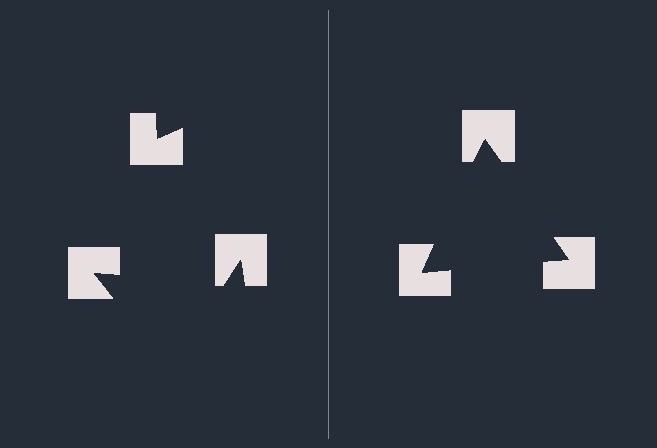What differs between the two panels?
The notched squares are positioned identically on both sides; only the wedge orientations differ. On the right they align to a triangle; on the left they are misaligned.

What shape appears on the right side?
An illusory triangle.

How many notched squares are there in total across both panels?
6 — 3 on each side.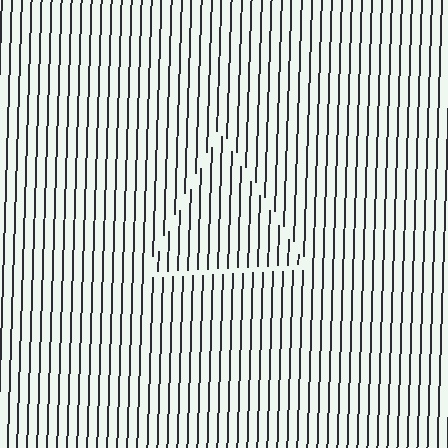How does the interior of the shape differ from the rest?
The interior of the shape contains the same grating, shifted by half a period — the contour is defined by the phase discontinuity where line-ends from the inner and outer gratings abut.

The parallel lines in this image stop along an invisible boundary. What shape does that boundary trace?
An illusory triangle. The interior of the shape contains the same grating, shifted by half a period — the contour is defined by the phase discontinuity where line-ends from the inner and outer gratings abut.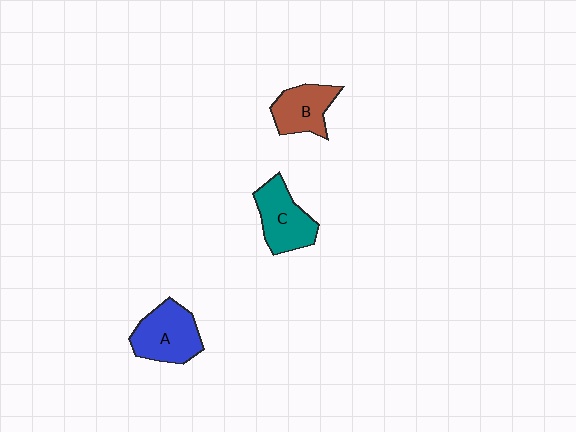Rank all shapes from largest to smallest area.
From largest to smallest: A (blue), C (teal), B (brown).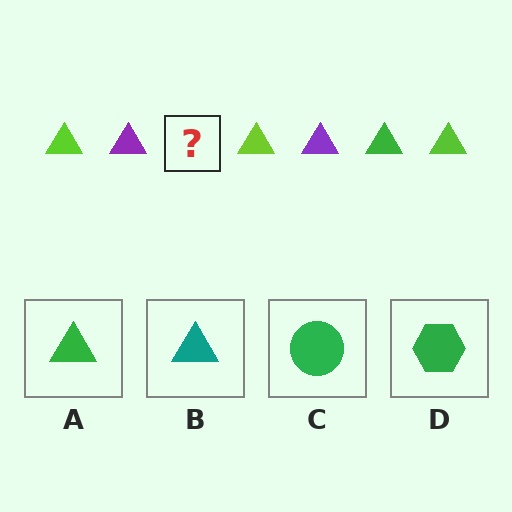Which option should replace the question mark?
Option A.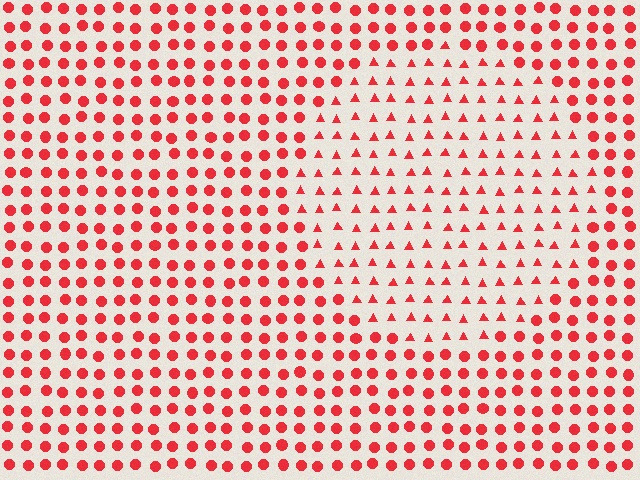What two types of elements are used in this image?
The image uses triangles inside the circle region and circles outside it.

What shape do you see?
I see a circle.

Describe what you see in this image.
The image is filled with small red elements arranged in a uniform grid. A circle-shaped region contains triangles, while the surrounding area contains circles. The boundary is defined purely by the change in element shape.